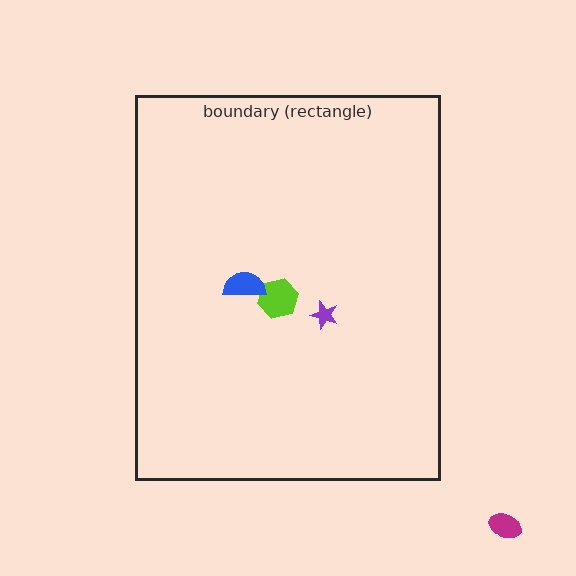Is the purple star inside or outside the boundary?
Inside.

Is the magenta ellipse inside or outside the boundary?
Outside.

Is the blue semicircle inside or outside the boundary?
Inside.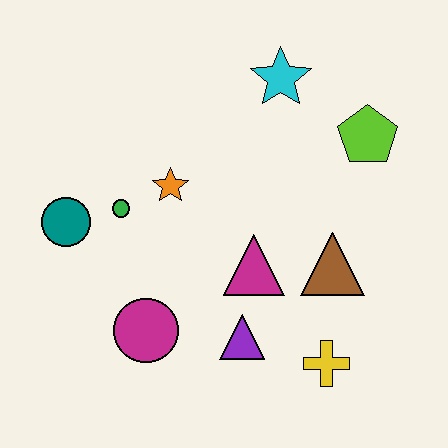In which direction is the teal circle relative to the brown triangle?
The teal circle is to the left of the brown triangle.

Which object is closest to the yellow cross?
The purple triangle is closest to the yellow cross.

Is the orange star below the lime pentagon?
Yes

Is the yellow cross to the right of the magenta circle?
Yes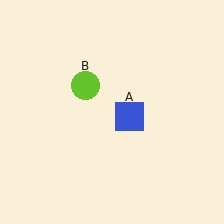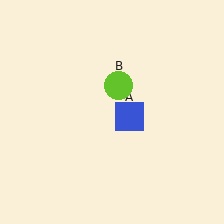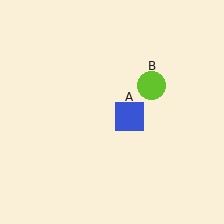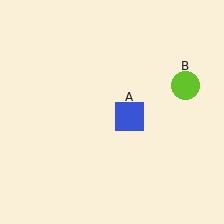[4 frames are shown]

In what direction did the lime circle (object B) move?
The lime circle (object B) moved right.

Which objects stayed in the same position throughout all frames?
Blue square (object A) remained stationary.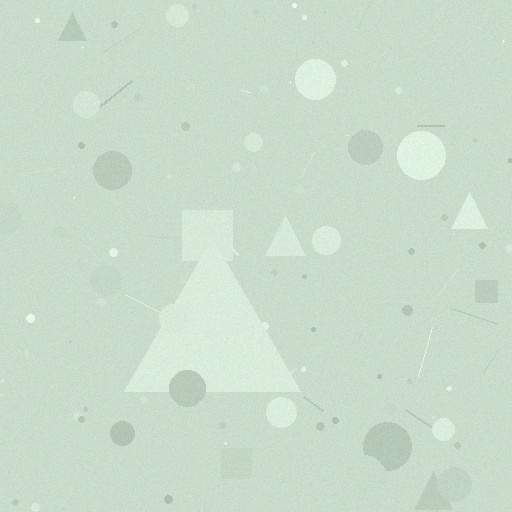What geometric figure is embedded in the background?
A triangle is embedded in the background.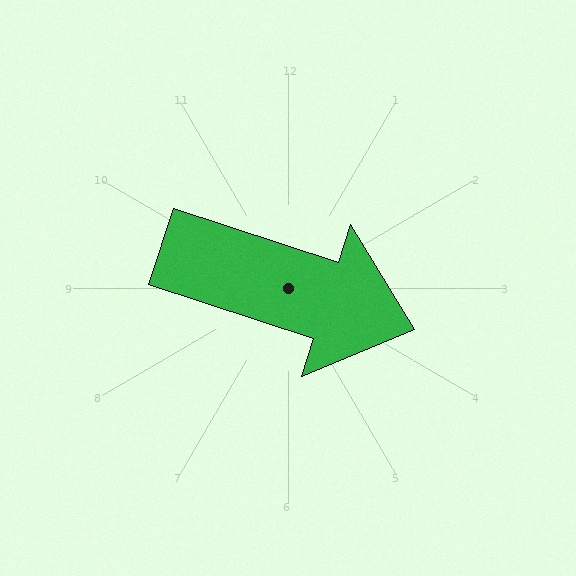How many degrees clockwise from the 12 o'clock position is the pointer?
Approximately 108 degrees.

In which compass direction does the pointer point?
East.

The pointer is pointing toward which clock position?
Roughly 4 o'clock.